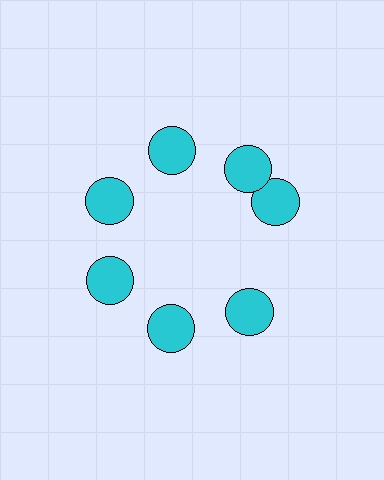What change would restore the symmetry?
The symmetry would be restored by rotating it back into even spacing with its neighbors so that all 7 circles sit at equal angles and equal distance from the center.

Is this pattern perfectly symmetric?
No. The 7 cyan circles are arranged in a ring, but one element near the 3 o'clock position is rotated out of alignment along the ring, breaking the 7-fold rotational symmetry.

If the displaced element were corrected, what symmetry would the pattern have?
It would have 7-fold rotational symmetry — the pattern would map onto itself every 51 degrees.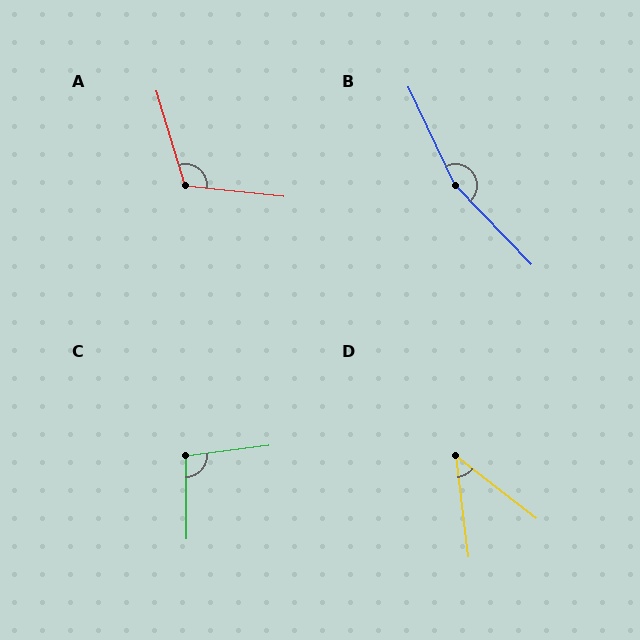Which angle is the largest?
B, at approximately 162 degrees.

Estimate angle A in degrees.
Approximately 113 degrees.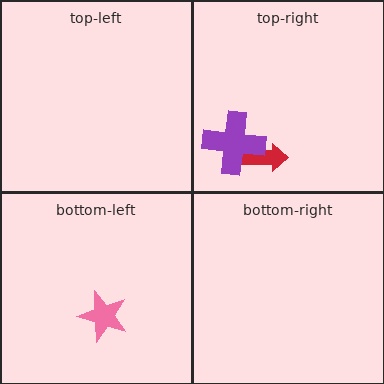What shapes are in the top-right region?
The red arrow, the purple cross.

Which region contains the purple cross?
The top-right region.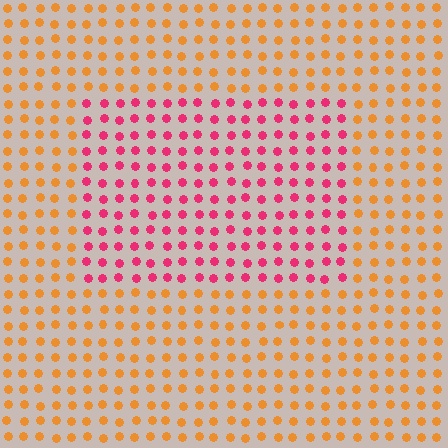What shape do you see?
I see a rectangle.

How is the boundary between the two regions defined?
The boundary is defined purely by a slight shift in hue (about 53 degrees). Spacing, size, and orientation are identical on both sides.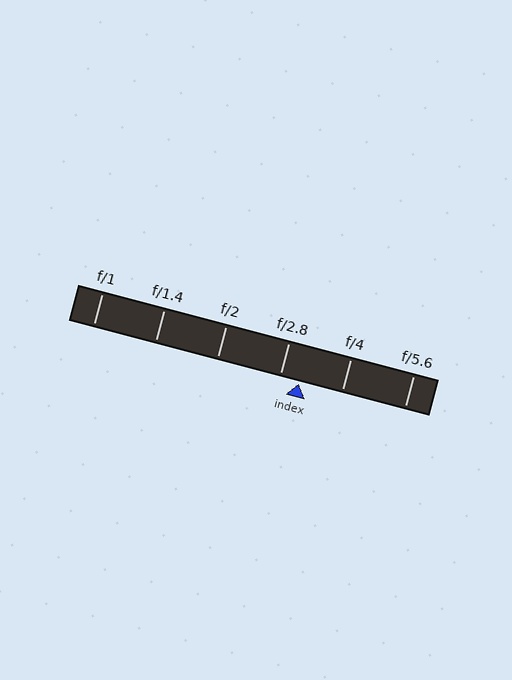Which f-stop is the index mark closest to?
The index mark is closest to f/2.8.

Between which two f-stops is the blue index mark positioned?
The index mark is between f/2.8 and f/4.